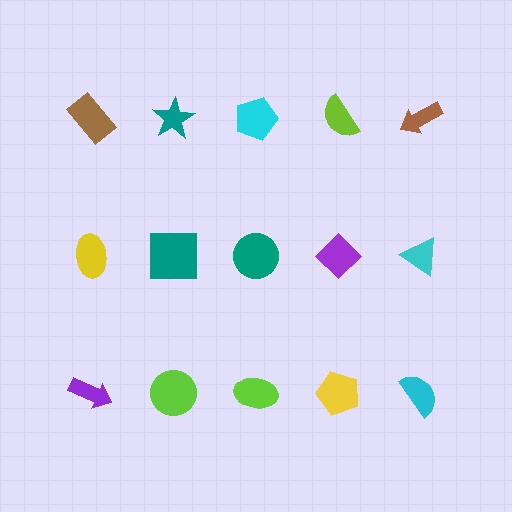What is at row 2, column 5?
A cyan triangle.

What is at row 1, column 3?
A cyan pentagon.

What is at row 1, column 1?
A brown rectangle.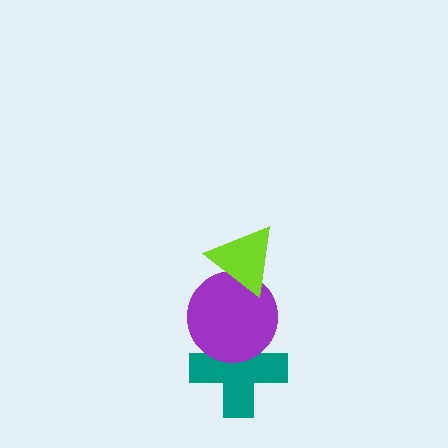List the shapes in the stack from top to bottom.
From top to bottom: the lime triangle, the purple circle, the teal cross.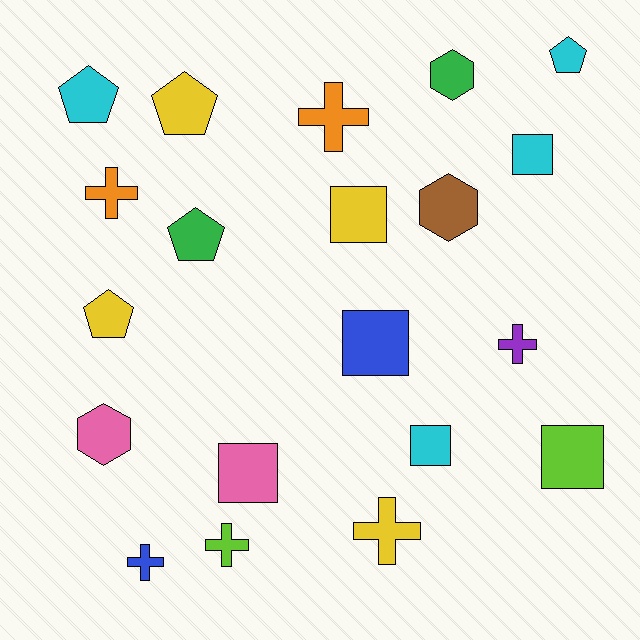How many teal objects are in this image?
There are no teal objects.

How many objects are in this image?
There are 20 objects.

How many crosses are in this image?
There are 6 crosses.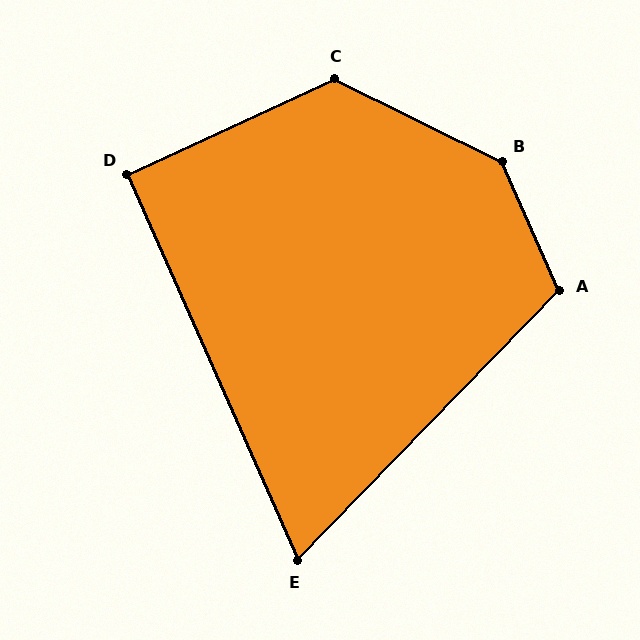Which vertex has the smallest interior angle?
E, at approximately 68 degrees.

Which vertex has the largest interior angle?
B, at approximately 140 degrees.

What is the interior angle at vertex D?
Approximately 91 degrees (approximately right).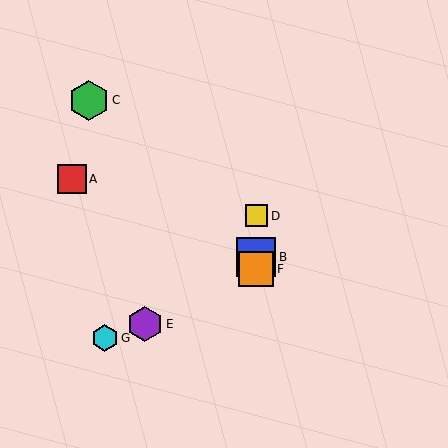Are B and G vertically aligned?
No, B is at x≈256 and G is at x≈105.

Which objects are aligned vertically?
Objects B, D, F are aligned vertically.